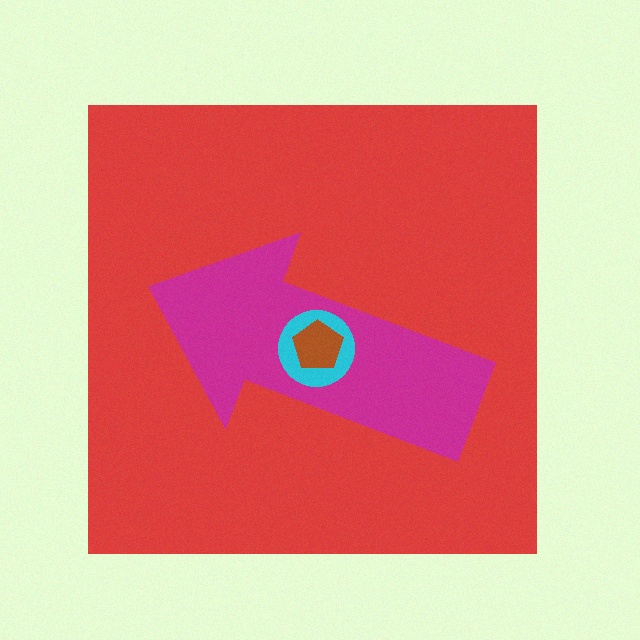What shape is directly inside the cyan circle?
The brown pentagon.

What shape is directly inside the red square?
The magenta arrow.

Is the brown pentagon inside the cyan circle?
Yes.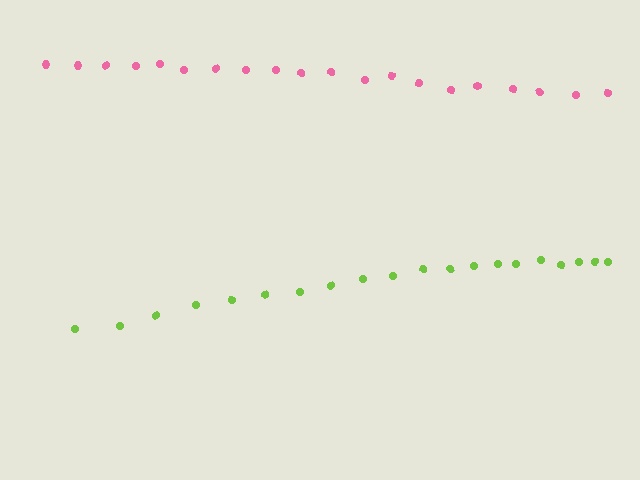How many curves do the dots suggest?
There are 2 distinct paths.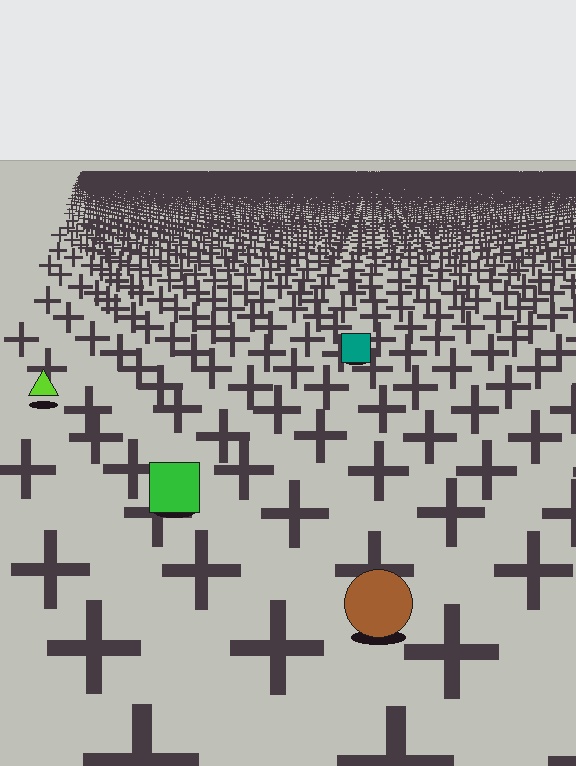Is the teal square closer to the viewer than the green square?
No. The green square is closer — you can tell from the texture gradient: the ground texture is coarser near it.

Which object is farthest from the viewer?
The teal square is farthest from the viewer. It appears smaller and the ground texture around it is denser.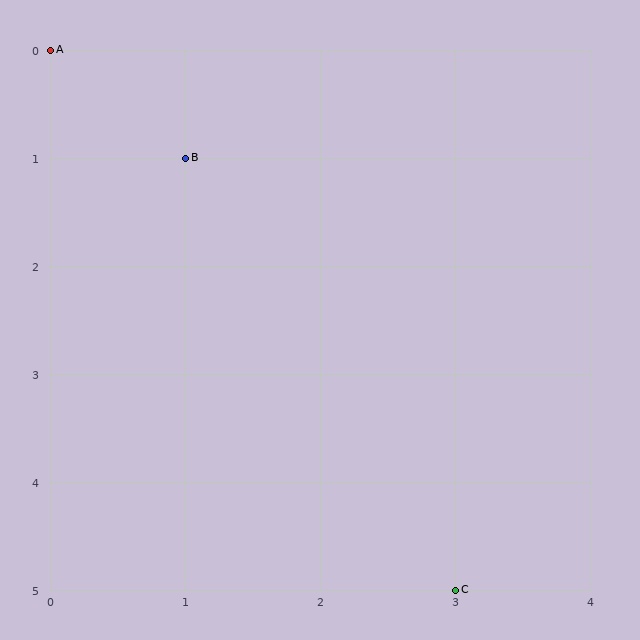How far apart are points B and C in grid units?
Points B and C are 2 columns and 4 rows apart (about 4.5 grid units diagonally).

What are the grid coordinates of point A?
Point A is at grid coordinates (0, 0).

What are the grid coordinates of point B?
Point B is at grid coordinates (1, 1).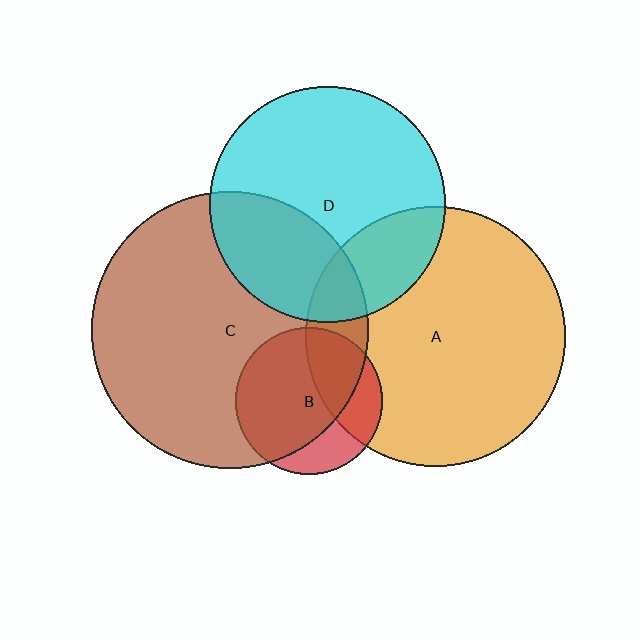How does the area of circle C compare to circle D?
Approximately 1.4 times.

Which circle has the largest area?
Circle C (brown).